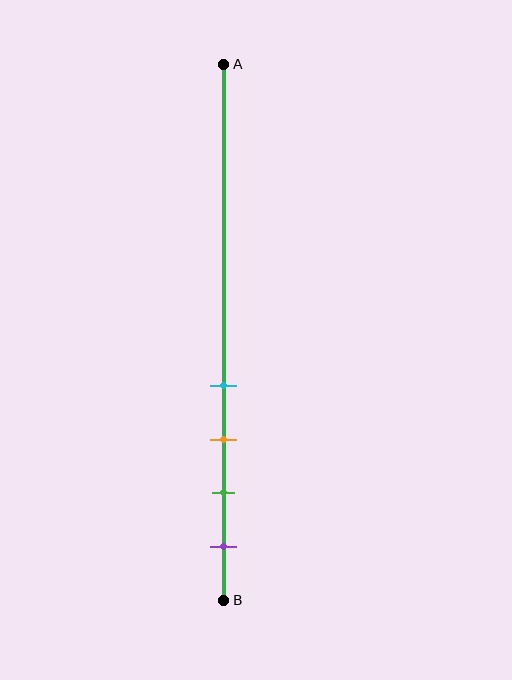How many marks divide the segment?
There are 4 marks dividing the segment.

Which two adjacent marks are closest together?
The cyan and orange marks are the closest adjacent pair.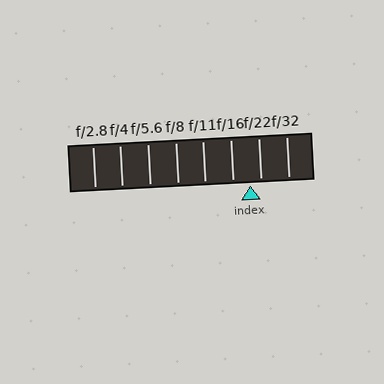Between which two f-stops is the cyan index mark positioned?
The index mark is between f/16 and f/22.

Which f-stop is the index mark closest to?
The index mark is closest to f/22.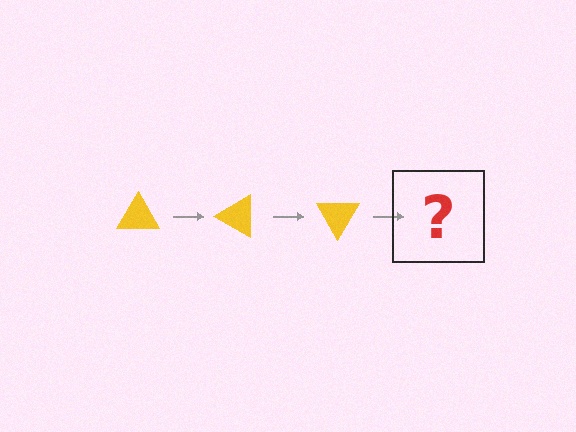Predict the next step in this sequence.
The next step is a yellow triangle rotated 90 degrees.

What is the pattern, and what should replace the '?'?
The pattern is that the triangle rotates 30 degrees each step. The '?' should be a yellow triangle rotated 90 degrees.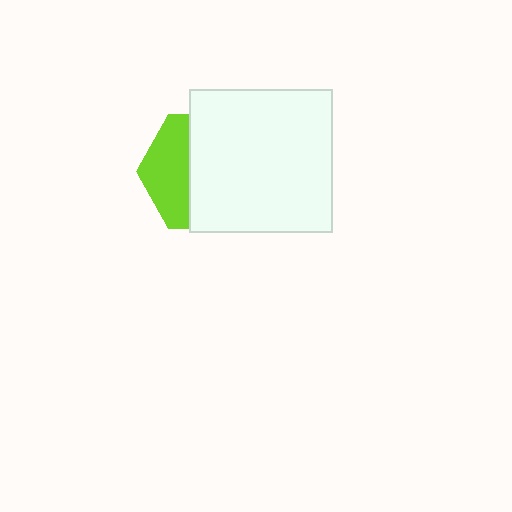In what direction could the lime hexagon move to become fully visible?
The lime hexagon could move left. That would shift it out from behind the white square entirely.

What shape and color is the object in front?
The object in front is a white square.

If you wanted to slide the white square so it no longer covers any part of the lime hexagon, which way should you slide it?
Slide it right — that is the most direct way to separate the two shapes.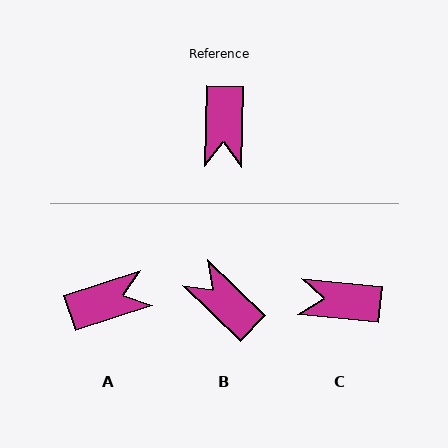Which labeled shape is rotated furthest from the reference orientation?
B, about 133 degrees away.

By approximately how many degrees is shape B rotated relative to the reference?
Approximately 133 degrees clockwise.